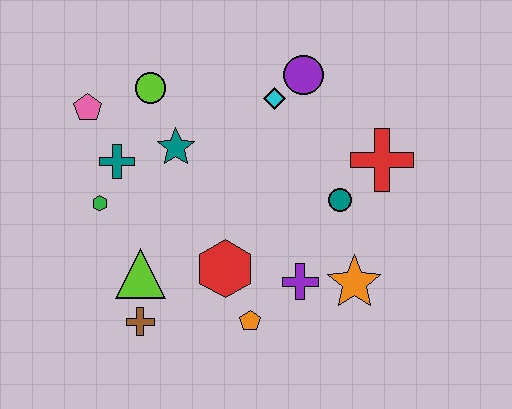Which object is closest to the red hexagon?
The orange pentagon is closest to the red hexagon.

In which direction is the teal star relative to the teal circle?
The teal star is to the left of the teal circle.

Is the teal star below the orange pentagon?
No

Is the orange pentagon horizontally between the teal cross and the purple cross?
Yes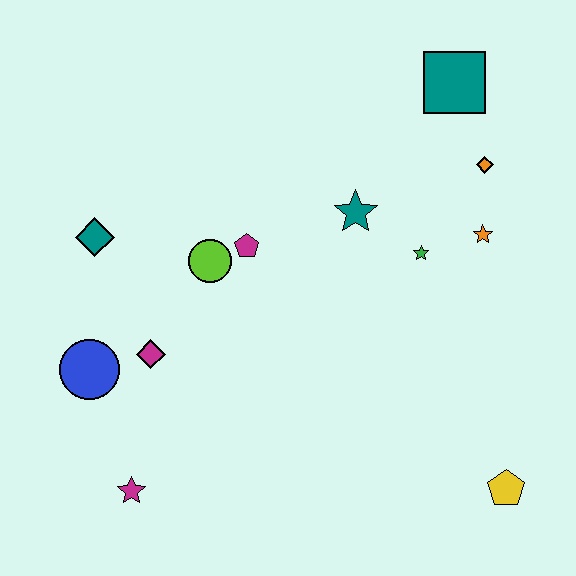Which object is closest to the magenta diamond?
The blue circle is closest to the magenta diamond.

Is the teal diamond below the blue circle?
No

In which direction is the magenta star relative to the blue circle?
The magenta star is below the blue circle.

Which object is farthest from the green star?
The magenta star is farthest from the green star.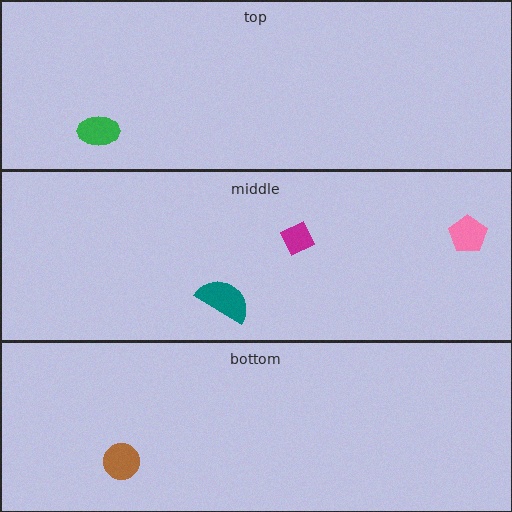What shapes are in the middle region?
The pink pentagon, the magenta diamond, the teal semicircle.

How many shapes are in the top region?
1.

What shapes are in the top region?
The green ellipse.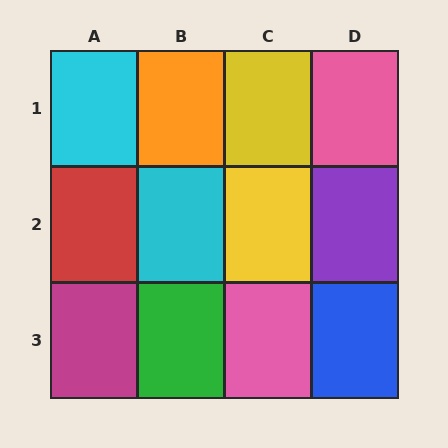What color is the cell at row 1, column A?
Cyan.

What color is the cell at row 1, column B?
Orange.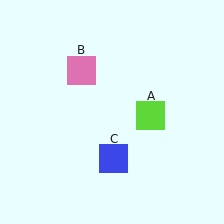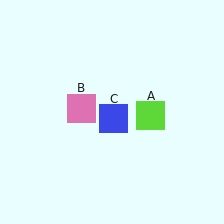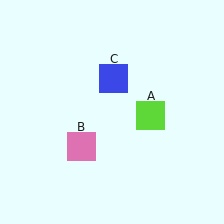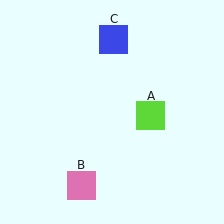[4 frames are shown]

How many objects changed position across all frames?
2 objects changed position: pink square (object B), blue square (object C).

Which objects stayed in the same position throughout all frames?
Lime square (object A) remained stationary.